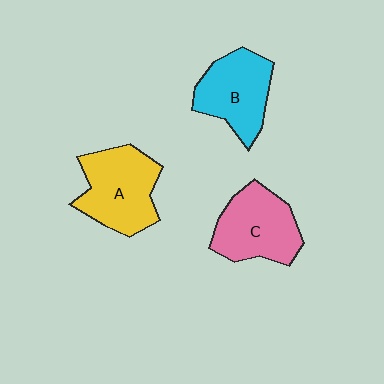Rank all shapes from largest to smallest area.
From largest to smallest: A (yellow), C (pink), B (cyan).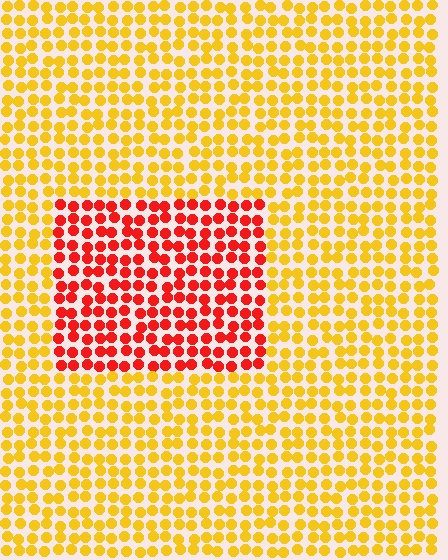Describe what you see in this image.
The image is filled with small yellow elements in a uniform arrangement. A rectangle-shaped region is visible where the elements are tinted to a slightly different hue, forming a subtle color boundary.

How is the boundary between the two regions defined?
The boundary is defined purely by a slight shift in hue (about 48 degrees). Spacing, size, and orientation are identical on both sides.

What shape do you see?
I see a rectangle.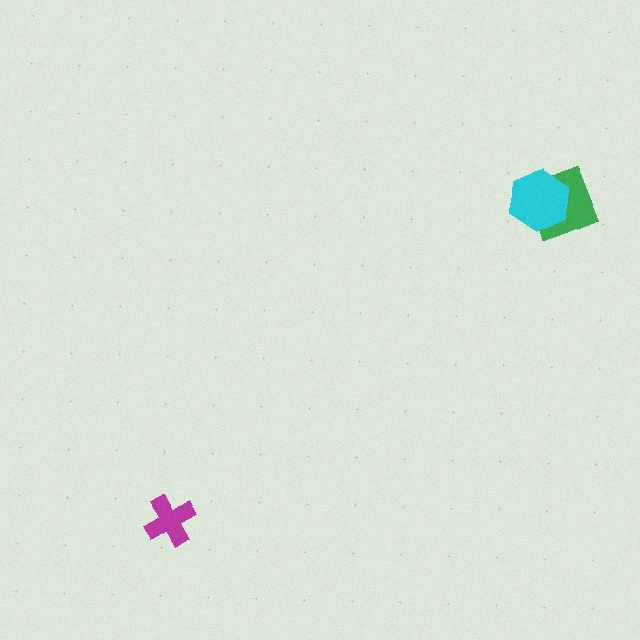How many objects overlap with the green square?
1 object overlaps with the green square.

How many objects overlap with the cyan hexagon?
1 object overlaps with the cyan hexagon.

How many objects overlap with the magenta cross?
0 objects overlap with the magenta cross.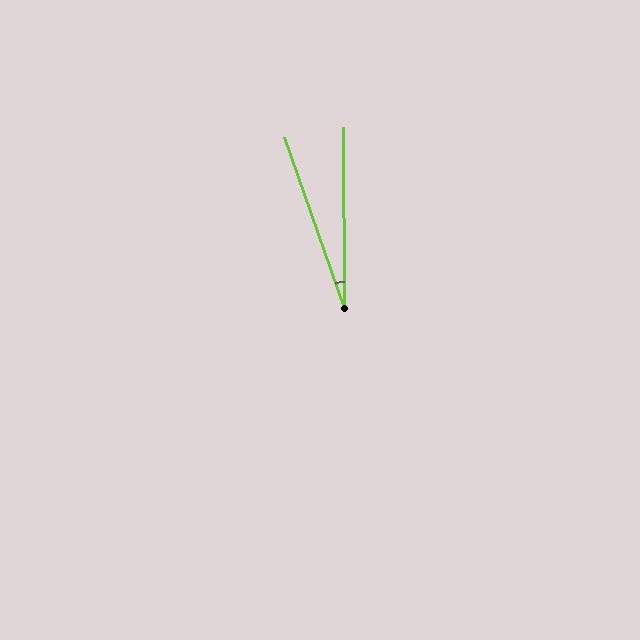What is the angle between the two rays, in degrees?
Approximately 19 degrees.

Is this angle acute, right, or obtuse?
It is acute.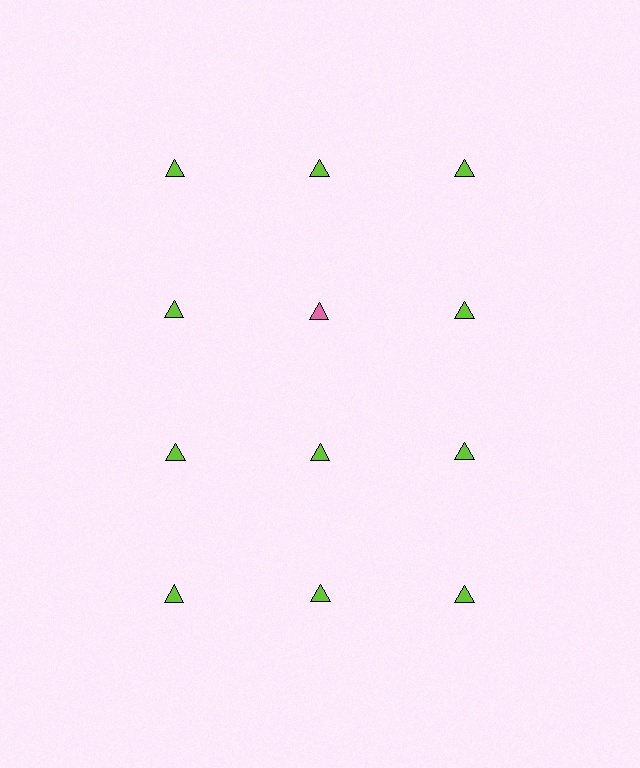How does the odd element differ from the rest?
It has a different color: pink instead of lime.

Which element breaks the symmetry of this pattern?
The pink triangle in the second row, second from left column breaks the symmetry. All other shapes are lime triangles.